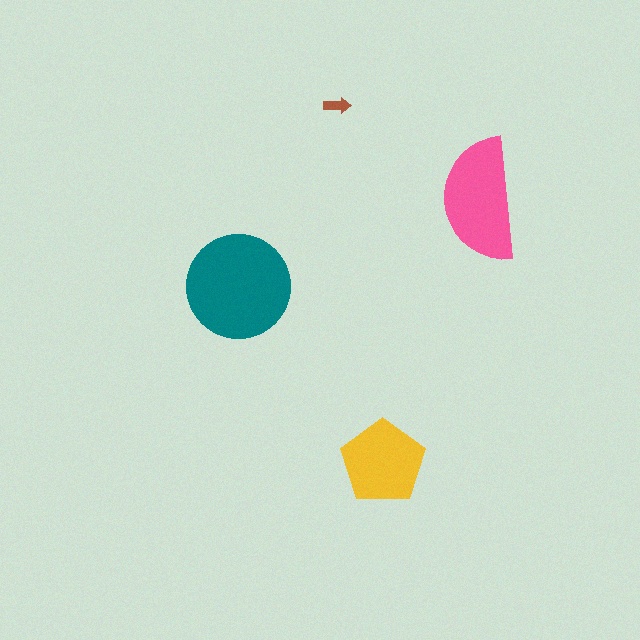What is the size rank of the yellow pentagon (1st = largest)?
3rd.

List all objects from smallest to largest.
The brown arrow, the yellow pentagon, the pink semicircle, the teal circle.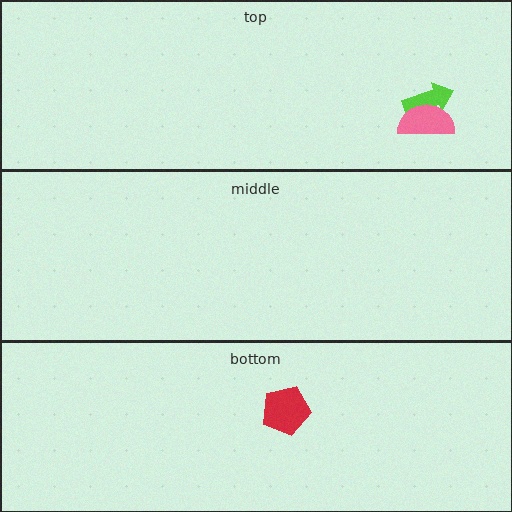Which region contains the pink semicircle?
The top region.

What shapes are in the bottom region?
The red pentagon.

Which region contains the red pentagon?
The bottom region.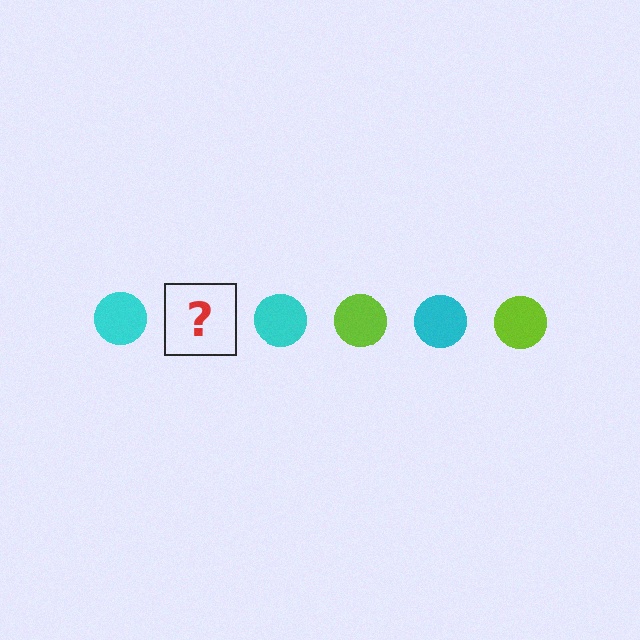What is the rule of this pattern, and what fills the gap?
The rule is that the pattern cycles through cyan, lime circles. The gap should be filled with a lime circle.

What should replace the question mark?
The question mark should be replaced with a lime circle.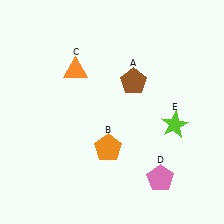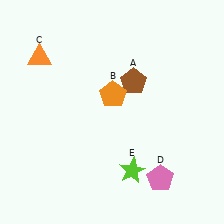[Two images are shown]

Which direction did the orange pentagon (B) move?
The orange pentagon (B) moved up.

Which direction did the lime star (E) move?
The lime star (E) moved down.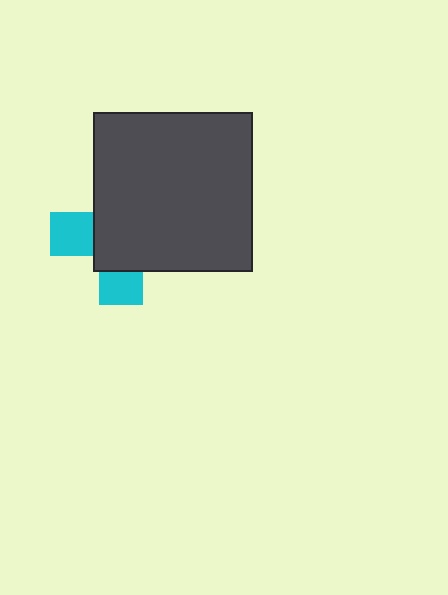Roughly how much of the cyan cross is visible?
A small part of it is visible (roughly 32%).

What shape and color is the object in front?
The object in front is a dark gray square.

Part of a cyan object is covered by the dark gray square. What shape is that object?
It is a cross.